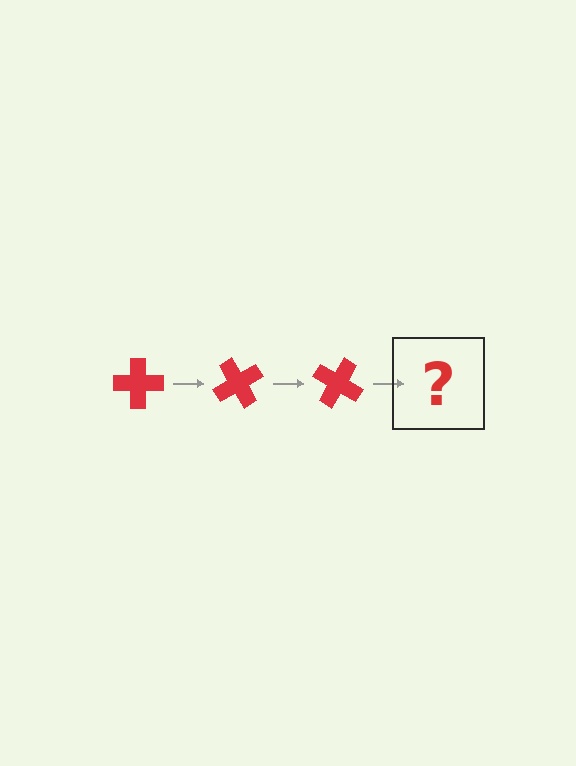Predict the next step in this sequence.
The next step is a red cross rotated 180 degrees.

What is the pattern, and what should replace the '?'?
The pattern is that the cross rotates 60 degrees each step. The '?' should be a red cross rotated 180 degrees.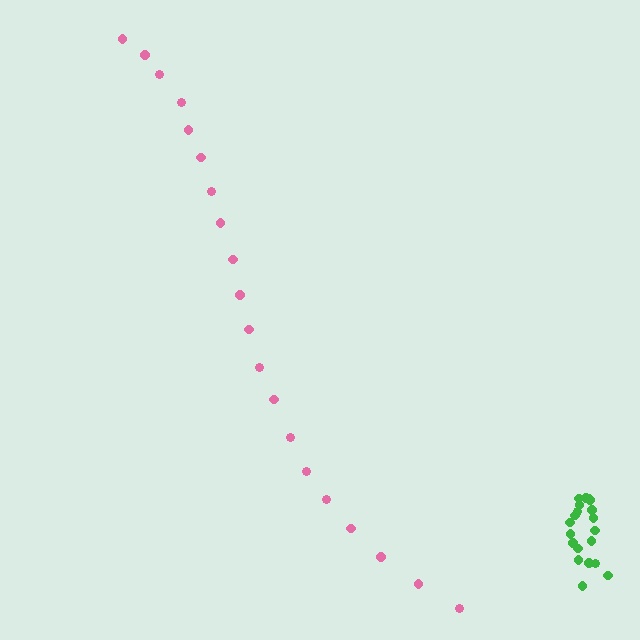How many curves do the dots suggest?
There are 2 distinct paths.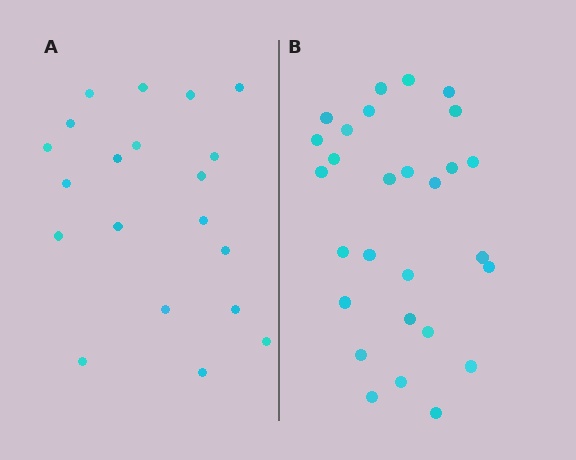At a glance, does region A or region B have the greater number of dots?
Region B (the right region) has more dots.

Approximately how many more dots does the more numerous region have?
Region B has roughly 8 or so more dots than region A.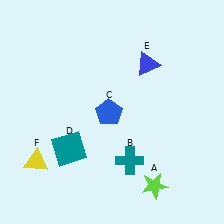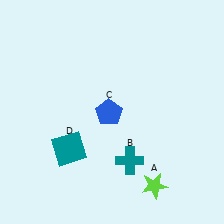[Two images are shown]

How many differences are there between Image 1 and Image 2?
There are 2 differences between the two images.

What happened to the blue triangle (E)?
The blue triangle (E) was removed in Image 2. It was in the top-right area of Image 1.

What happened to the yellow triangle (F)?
The yellow triangle (F) was removed in Image 2. It was in the bottom-left area of Image 1.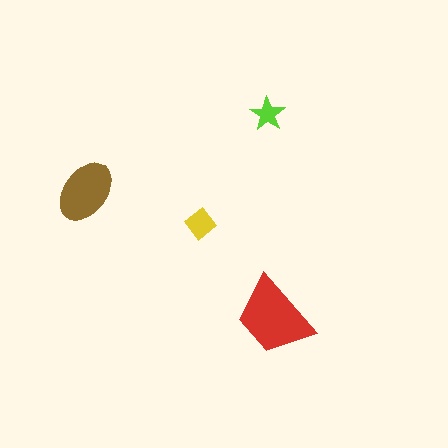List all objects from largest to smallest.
The red trapezoid, the brown ellipse, the yellow diamond, the lime star.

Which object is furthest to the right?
The red trapezoid is rightmost.